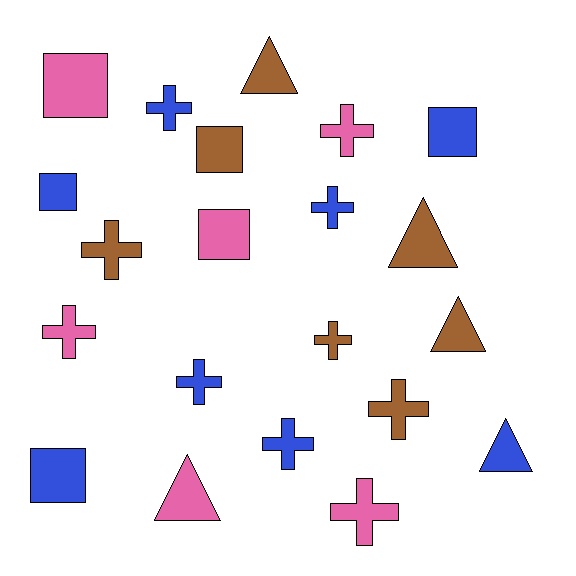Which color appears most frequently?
Blue, with 8 objects.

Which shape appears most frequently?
Cross, with 10 objects.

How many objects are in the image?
There are 21 objects.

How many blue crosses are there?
There are 4 blue crosses.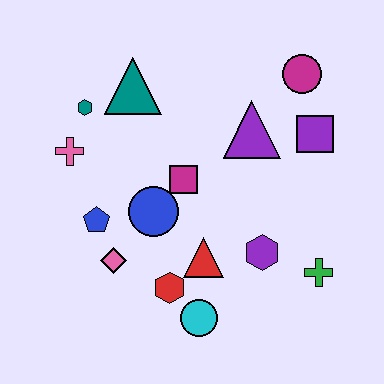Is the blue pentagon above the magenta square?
No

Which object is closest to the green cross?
The purple hexagon is closest to the green cross.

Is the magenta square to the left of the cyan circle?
Yes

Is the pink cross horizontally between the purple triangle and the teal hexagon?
No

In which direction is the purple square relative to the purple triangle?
The purple square is to the right of the purple triangle.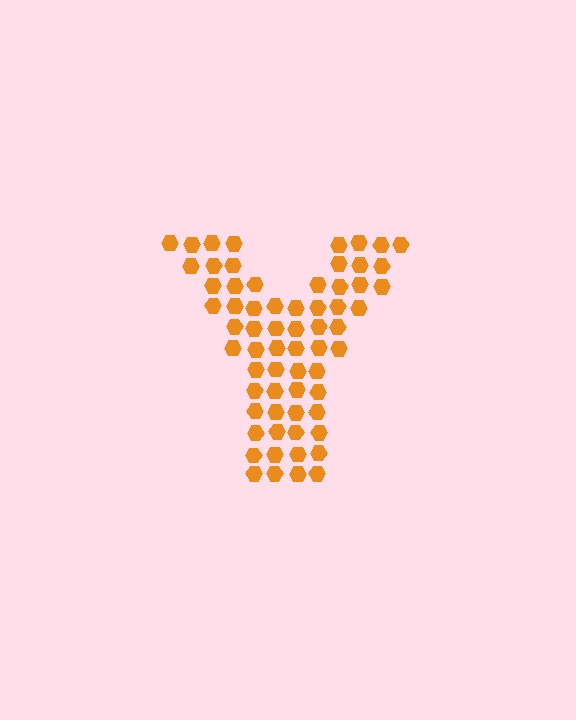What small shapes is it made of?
It is made of small hexagons.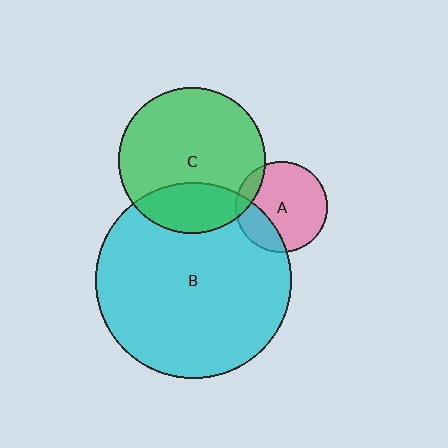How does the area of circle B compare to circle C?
Approximately 1.8 times.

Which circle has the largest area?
Circle B (cyan).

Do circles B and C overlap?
Yes.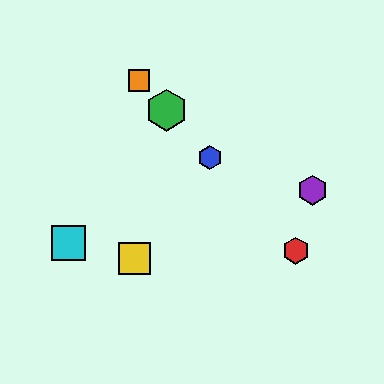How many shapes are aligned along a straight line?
4 shapes (the red hexagon, the blue hexagon, the green hexagon, the orange square) are aligned along a straight line.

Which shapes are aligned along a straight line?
The red hexagon, the blue hexagon, the green hexagon, the orange square are aligned along a straight line.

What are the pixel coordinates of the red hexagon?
The red hexagon is at (296, 251).